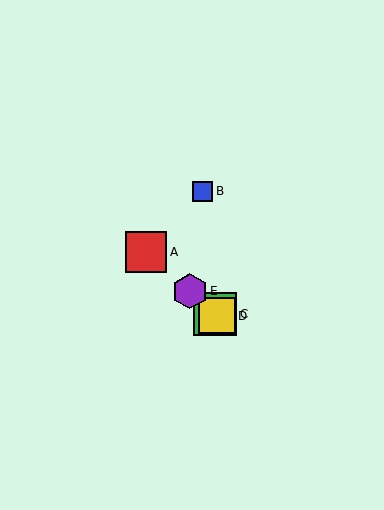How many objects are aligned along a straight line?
4 objects (A, C, D, E) are aligned along a straight line.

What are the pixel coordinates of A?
Object A is at (146, 252).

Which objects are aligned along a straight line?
Objects A, C, D, E are aligned along a straight line.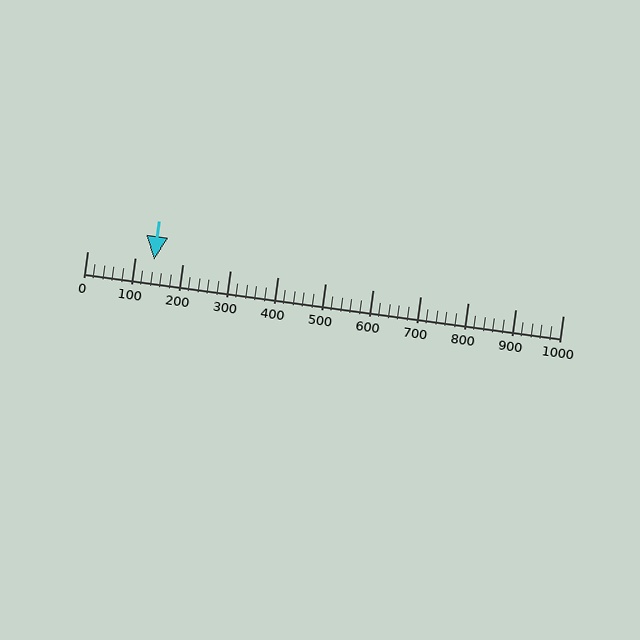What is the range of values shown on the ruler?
The ruler shows values from 0 to 1000.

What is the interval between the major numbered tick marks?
The major tick marks are spaced 100 units apart.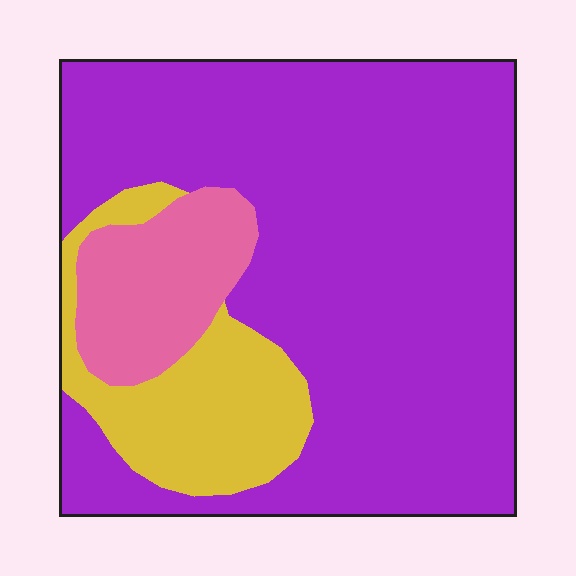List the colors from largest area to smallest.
From largest to smallest: purple, yellow, pink.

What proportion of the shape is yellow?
Yellow covers roughly 15% of the shape.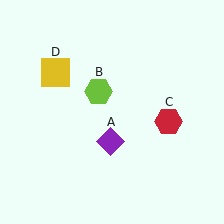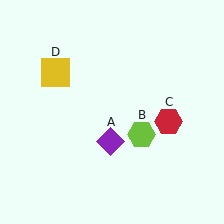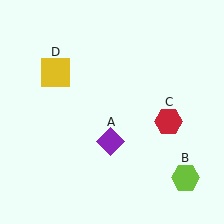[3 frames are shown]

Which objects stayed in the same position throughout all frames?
Purple diamond (object A) and red hexagon (object C) and yellow square (object D) remained stationary.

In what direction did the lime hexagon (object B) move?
The lime hexagon (object B) moved down and to the right.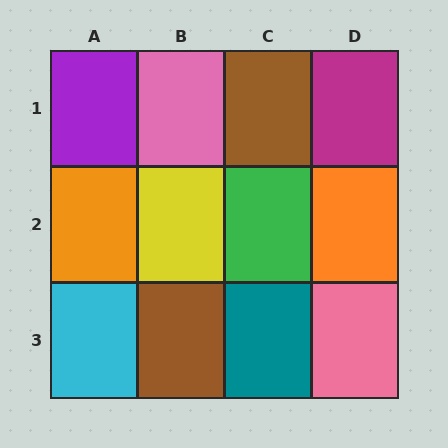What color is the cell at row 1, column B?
Pink.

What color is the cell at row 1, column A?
Purple.